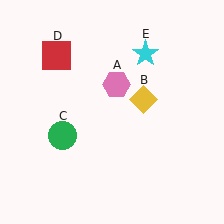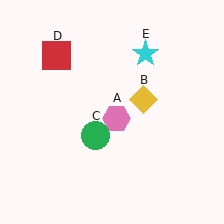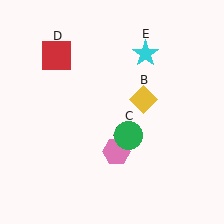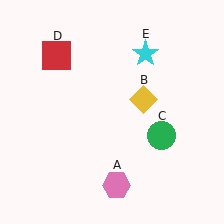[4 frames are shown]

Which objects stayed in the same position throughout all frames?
Yellow diamond (object B) and red square (object D) and cyan star (object E) remained stationary.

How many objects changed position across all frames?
2 objects changed position: pink hexagon (object A), green circle (object C).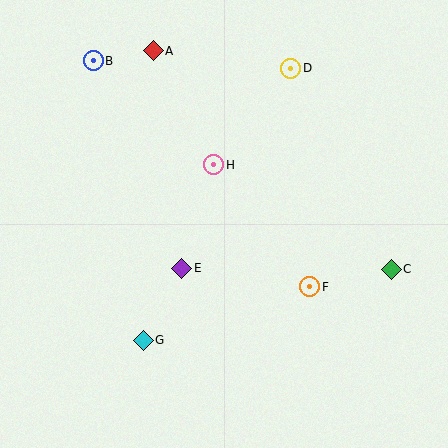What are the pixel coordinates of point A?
Point A is at (153, 51).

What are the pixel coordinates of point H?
Point H is at (214, 165).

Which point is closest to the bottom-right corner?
Point C is closest to the bottom-right corner.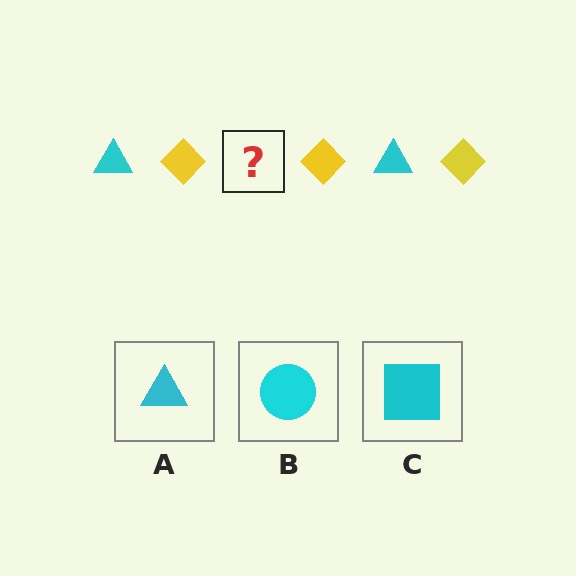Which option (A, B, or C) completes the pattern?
A.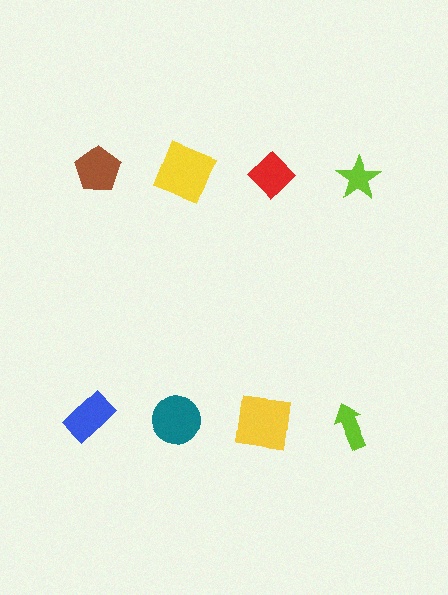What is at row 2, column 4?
A lime arrow.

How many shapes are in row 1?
4 shapes.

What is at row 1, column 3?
A red diamond.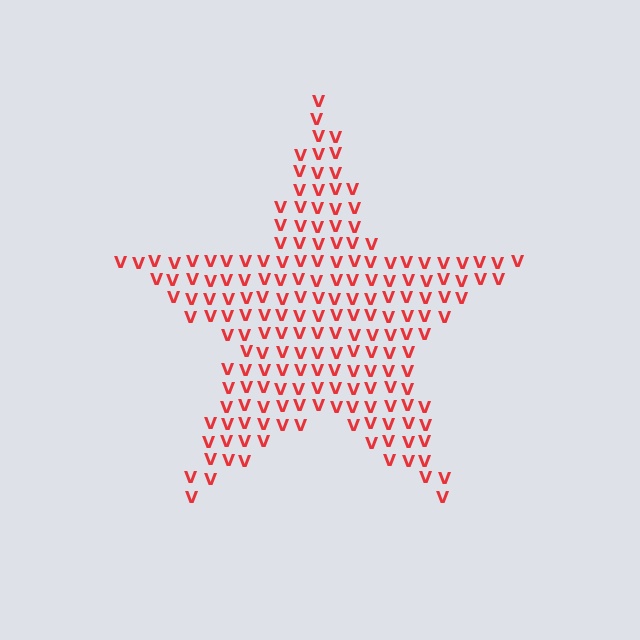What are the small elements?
The small elements are letter V's.